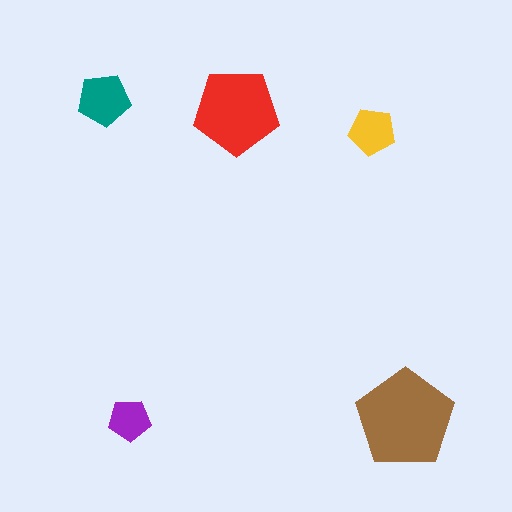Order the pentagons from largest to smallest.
the brown one, the red one, the teal one, the yellow one, the purple one.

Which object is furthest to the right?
The brown pentagon is rightmost.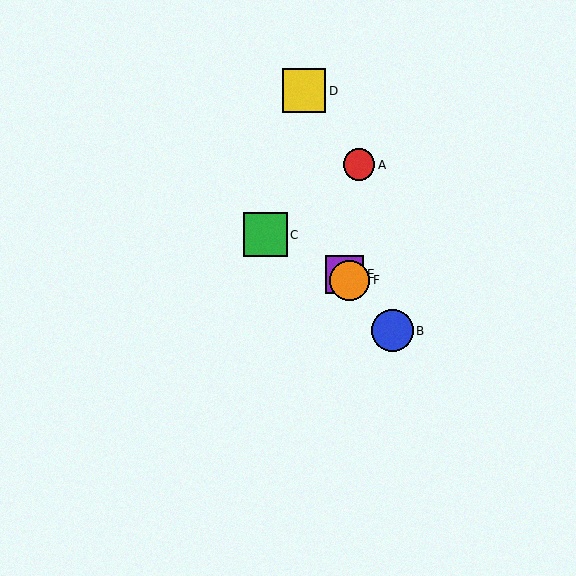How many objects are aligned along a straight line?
3 objects (B, E, F) are aligned along a straight line.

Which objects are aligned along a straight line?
Objects B, E, F are aligned along a straight line.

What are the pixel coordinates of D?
Object D is at (304, 91).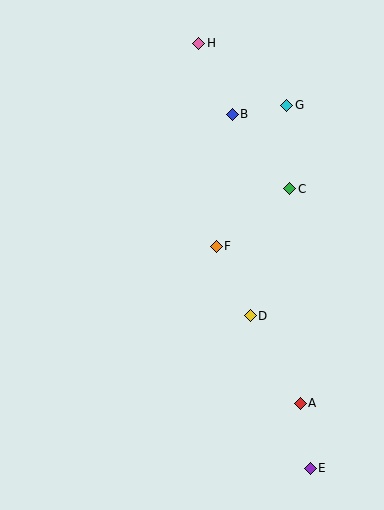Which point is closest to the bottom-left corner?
Point E is closest to the bottom-left corner.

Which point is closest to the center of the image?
Point F at (216, 246) is closest to the center.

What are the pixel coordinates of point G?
Point G is at (287, 105).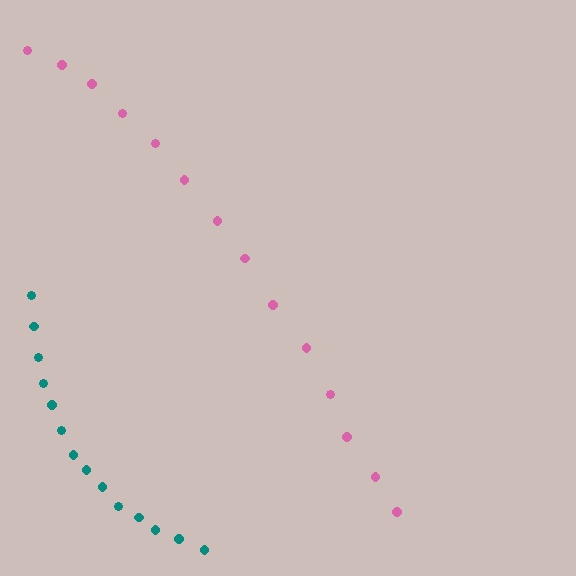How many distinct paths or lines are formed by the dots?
There are 2 distinct paths.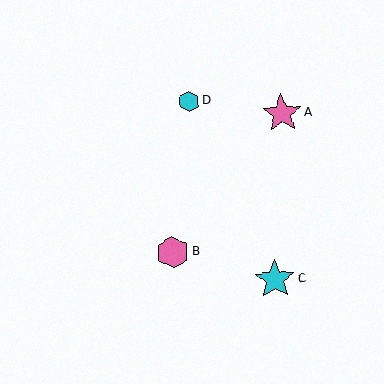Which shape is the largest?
The cyan star (labeled C) is the largest.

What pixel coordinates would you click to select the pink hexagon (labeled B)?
Click at (173, 252) to select the pink hexagon B.